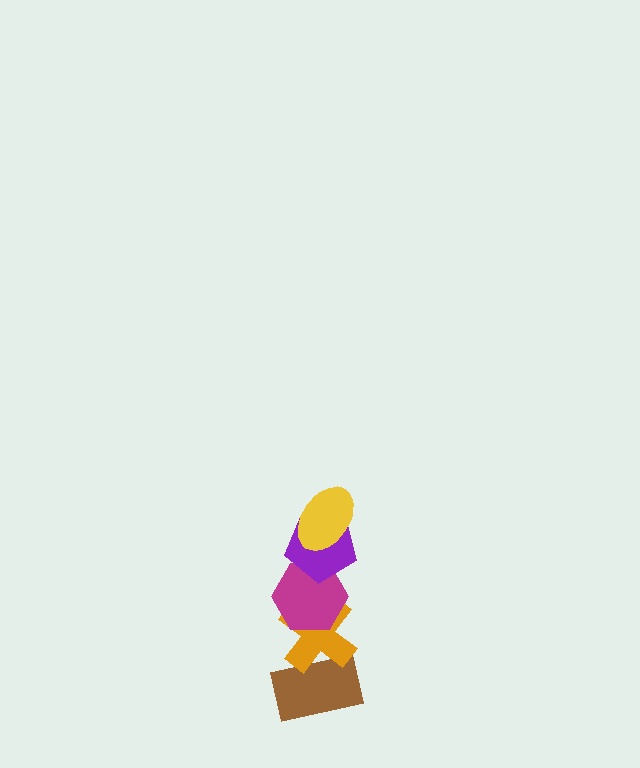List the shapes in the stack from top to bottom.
From top to bottom: the yellow ellipse, the purple pentagon, the magenta hexagon, the orange cross, the brown rectangle.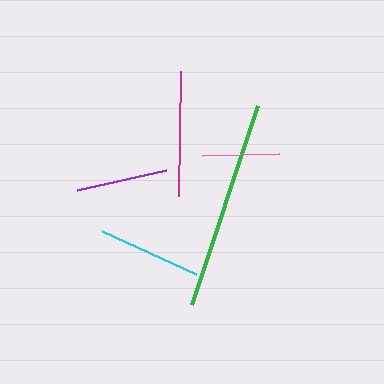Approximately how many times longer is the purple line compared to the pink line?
The purple line is approximately 1.2 times the length of the pink line.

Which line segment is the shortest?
The pink line is the shortest at approximately 77 pixels.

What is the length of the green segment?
The green segment is approximately 210 pixels long.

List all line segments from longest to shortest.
From longest to shortest: green, magenta, cyan, purple, pink.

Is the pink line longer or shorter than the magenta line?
The magenta line is longer than the pink line.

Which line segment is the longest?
The green line is the longest at approximately 210 pixels.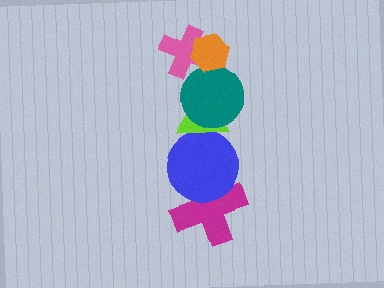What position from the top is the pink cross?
The pink cross is 2nd from the top.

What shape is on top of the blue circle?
The lime triangle is on top of the blue circle.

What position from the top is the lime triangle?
The lime triangle is 4th from the top.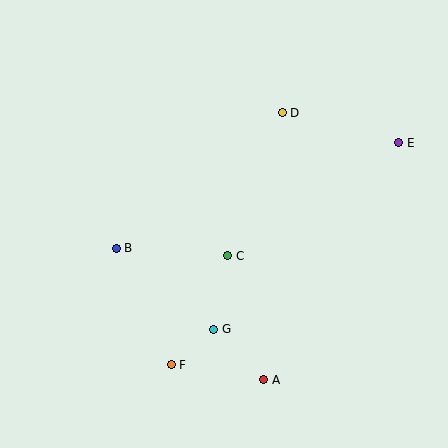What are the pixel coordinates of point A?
Point A is at (264, 380).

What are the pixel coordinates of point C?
Point C is at (228, 256).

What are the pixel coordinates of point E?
Point E is at (399, 143).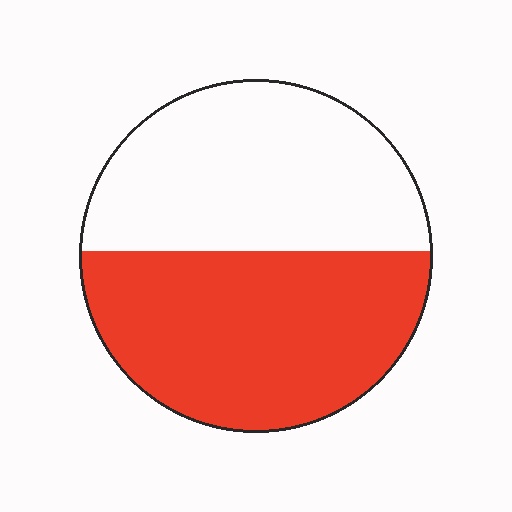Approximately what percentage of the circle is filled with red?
Approximately 50%.